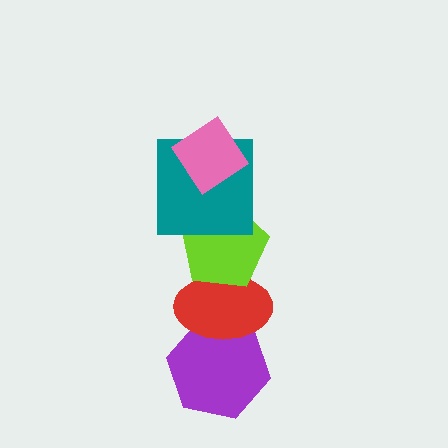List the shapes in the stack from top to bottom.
From top to bottom: the pink diamond, the teal square, the lime pentagon, the red ellipse, the purple hexagon.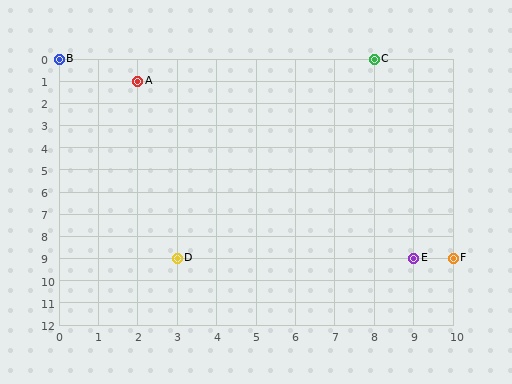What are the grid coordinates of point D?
Point D is at grid coordinates (3, 9).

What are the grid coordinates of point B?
Point B is at grid coordinates (0, 0).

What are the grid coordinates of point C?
Point C is at grid coordinates (8, 0).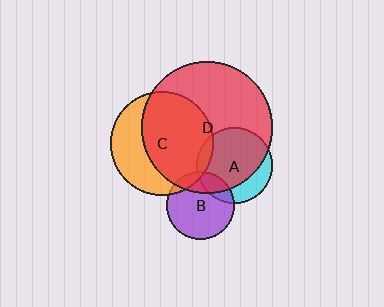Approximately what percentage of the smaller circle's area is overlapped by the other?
Approximately 75%.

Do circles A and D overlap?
Yes.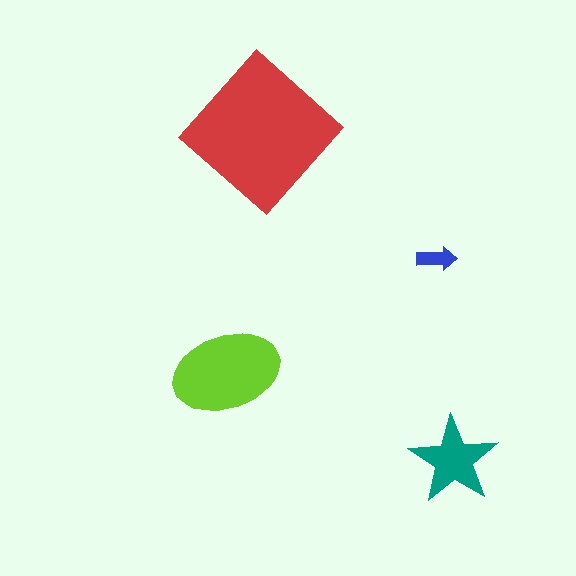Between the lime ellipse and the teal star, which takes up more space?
The lime ellipse.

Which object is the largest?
The red diamond.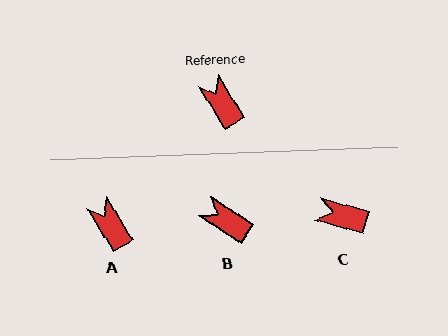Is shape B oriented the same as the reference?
No, it is off by about 24 degrees.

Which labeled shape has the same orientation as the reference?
A.